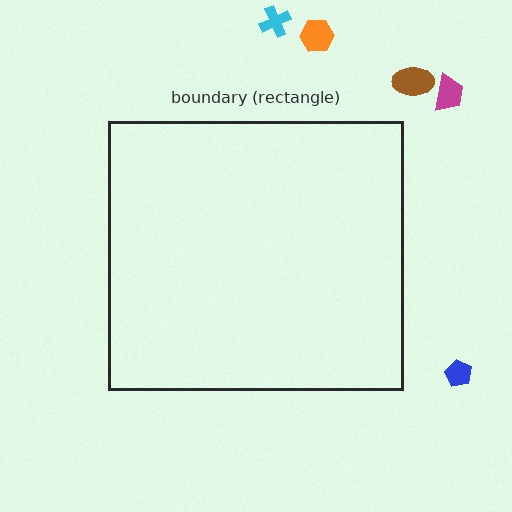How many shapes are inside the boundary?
0 inside, 5 outside.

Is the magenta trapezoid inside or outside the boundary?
Outside.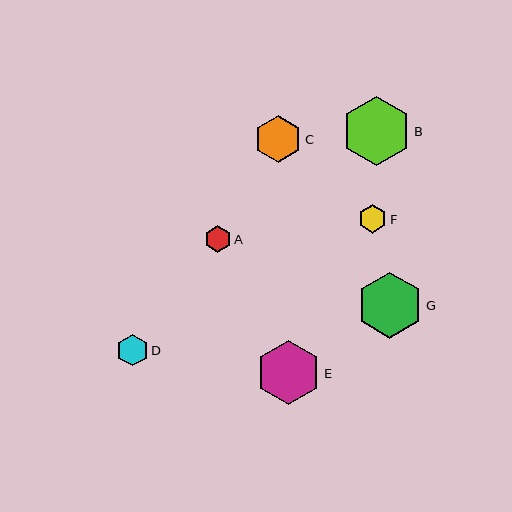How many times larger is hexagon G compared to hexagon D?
Hexagon G is approximately 2.1 times the size of hexagon D.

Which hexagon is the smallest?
Hexagon A is the smallest with a size of approximately 26 pixels.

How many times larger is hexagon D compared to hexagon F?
Hexagon D is approximately 1.1 times the size of hexagon F.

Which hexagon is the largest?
Hexagon B is the largest with a size of approximately 69 pixels.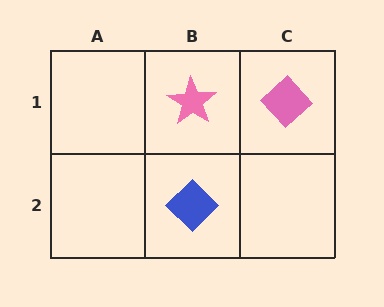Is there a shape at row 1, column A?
No, that cell is empty.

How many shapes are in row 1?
2 shapes.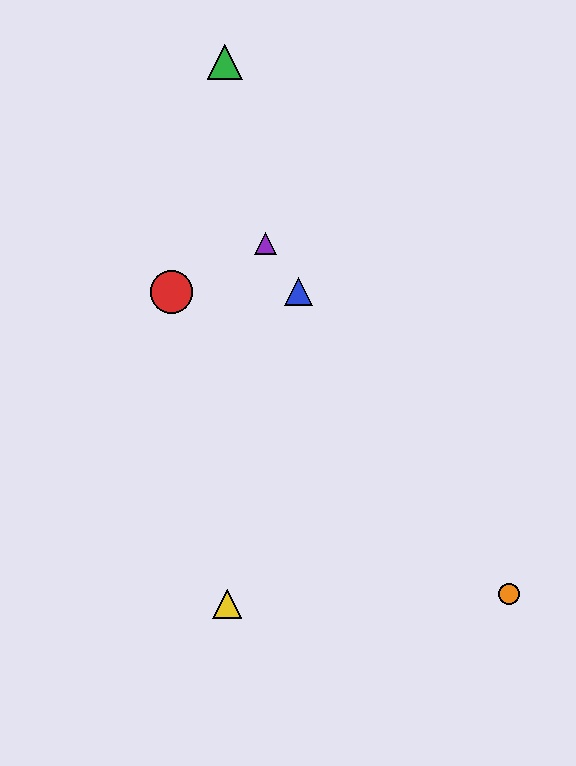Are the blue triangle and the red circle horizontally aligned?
Yes, both are at y≈292.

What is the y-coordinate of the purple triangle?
The purple triangle is at y≈243.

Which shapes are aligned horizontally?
The red circle, the blue triangle are aligned horizontally.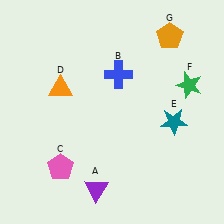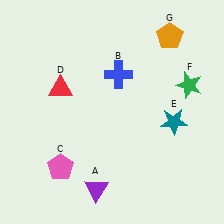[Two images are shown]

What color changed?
The triangle (D) changed from orange in Image 1 to red in Image 2.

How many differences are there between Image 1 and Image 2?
There is 1 difference between the two images.